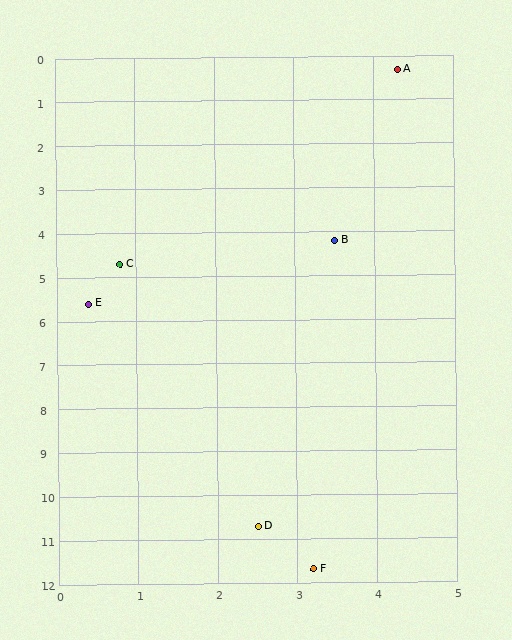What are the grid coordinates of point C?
Point C is at approximately (0.8, 4.7).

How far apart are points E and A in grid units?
Points E and A are about 6.6 grid units apart.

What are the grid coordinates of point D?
Point D is at approximately (2.5, 10.7).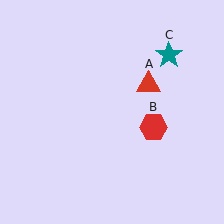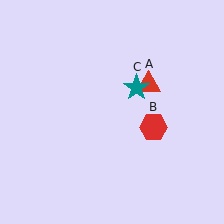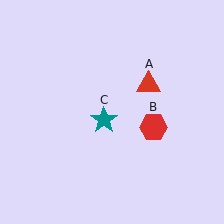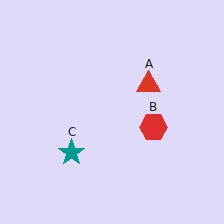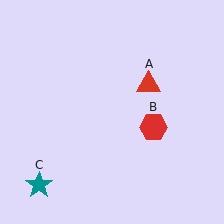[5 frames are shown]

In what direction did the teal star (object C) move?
The teal star (object C) moved down and to the left.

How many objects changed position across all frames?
1 object changed position: teal star (object C).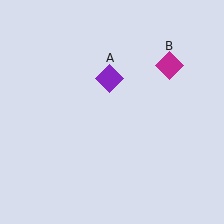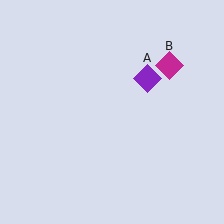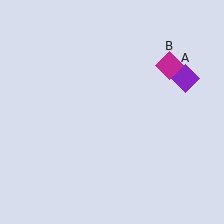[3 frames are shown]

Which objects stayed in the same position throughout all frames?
Magenta diamond (object B) remained stationary.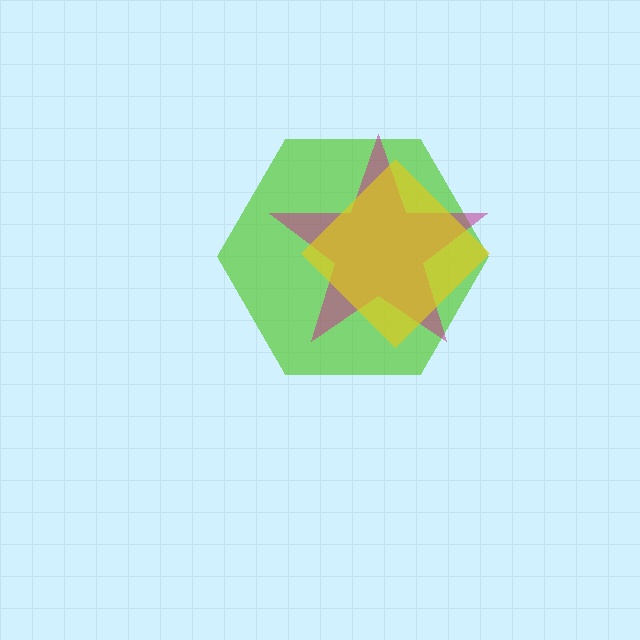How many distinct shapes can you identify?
There are 3 distinct shapes: a lime hexagon, a magenta star, a yellow diamond.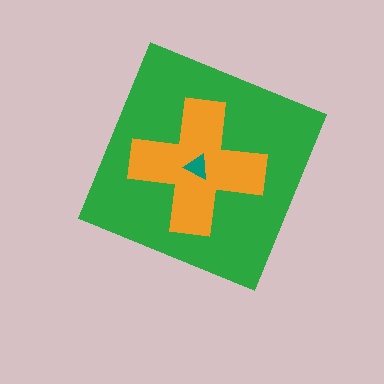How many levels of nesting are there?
3.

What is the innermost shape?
The teal triangle.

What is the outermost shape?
The green diamond.